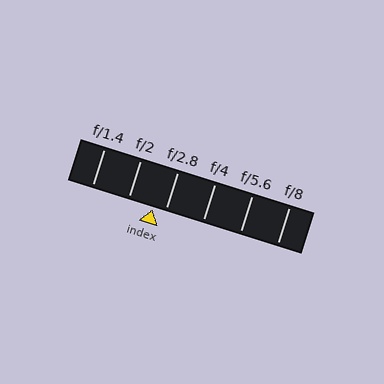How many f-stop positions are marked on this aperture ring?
There are 6 f-stop positions marked.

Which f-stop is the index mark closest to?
The index mark is closest to f/2.8.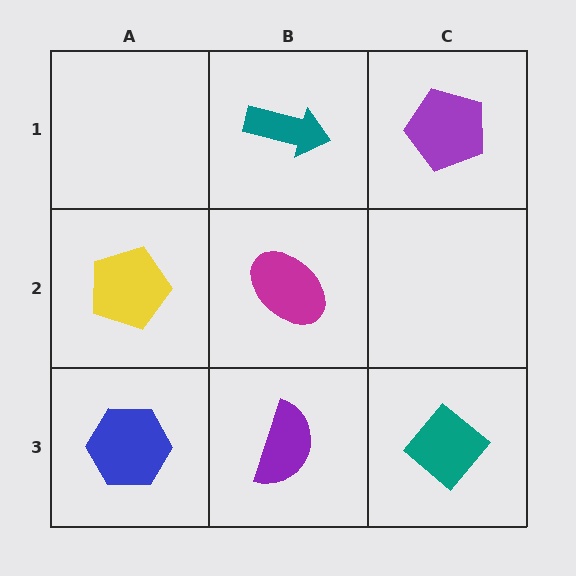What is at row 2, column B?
A magenta ellipse.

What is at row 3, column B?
A purple semicircle.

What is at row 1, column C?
A purple pentagon.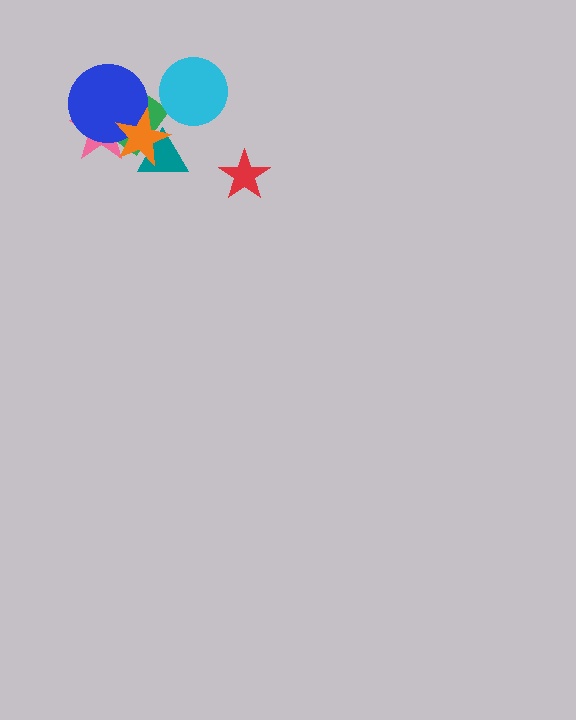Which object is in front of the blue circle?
The orange star is in front of the blue circle.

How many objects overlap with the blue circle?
3 objects overlap with the blue circle.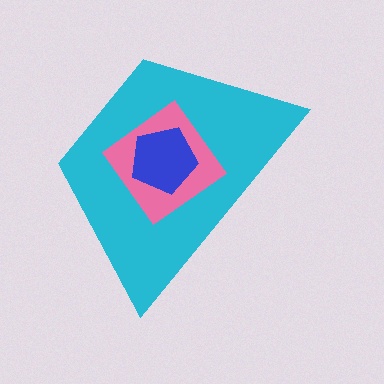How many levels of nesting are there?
3.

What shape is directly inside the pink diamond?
The blue pentagon.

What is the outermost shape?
The cyan trapezoid.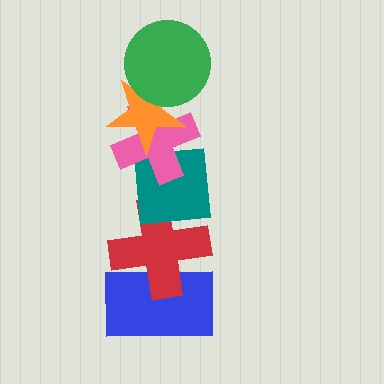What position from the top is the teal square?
The teal square is 4th from the top.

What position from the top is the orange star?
The orange star is 2nd from the top.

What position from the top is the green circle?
The green circle is 1st from the top.